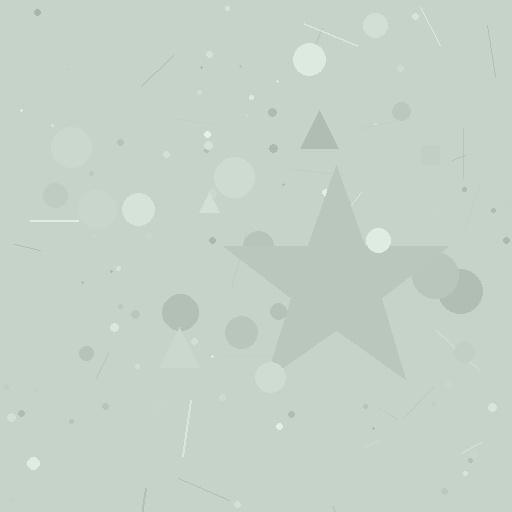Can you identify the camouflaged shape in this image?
The camouflaged shape is a star.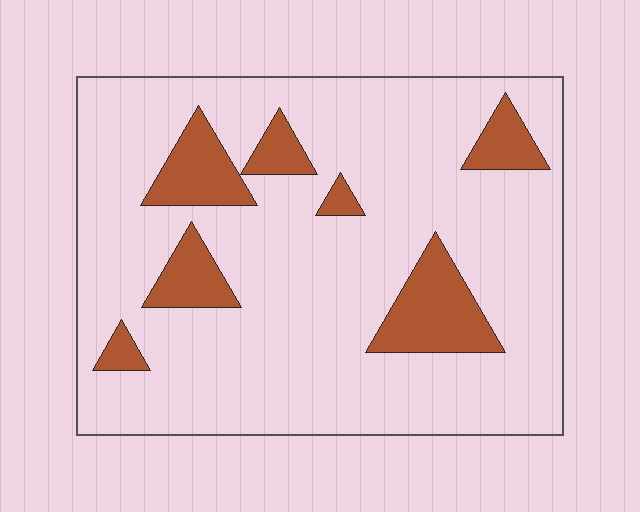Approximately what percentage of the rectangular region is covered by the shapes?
Approximately 15%.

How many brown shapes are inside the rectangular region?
7.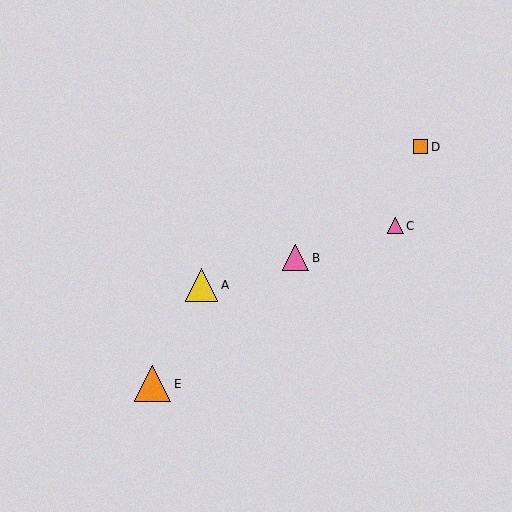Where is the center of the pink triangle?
The center of the pink triangle is at (395, 226).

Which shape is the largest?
The orange triangle (labeled E) is the largest.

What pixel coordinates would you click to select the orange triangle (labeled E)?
Click at (153, 384) to select the orange triangle E.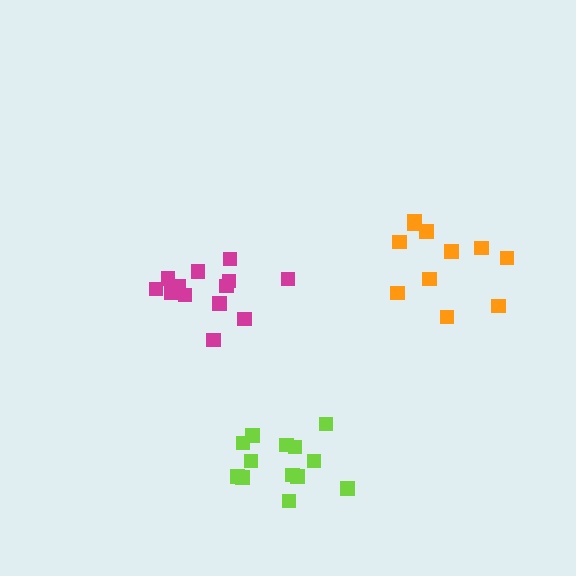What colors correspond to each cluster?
The clusters are colored: magenta, lime, orange.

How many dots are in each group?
Group 1: 13 dots, Group 2: 13 dots, Group 3: 12 dots (38 total).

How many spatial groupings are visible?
There are 3 spatial groupings.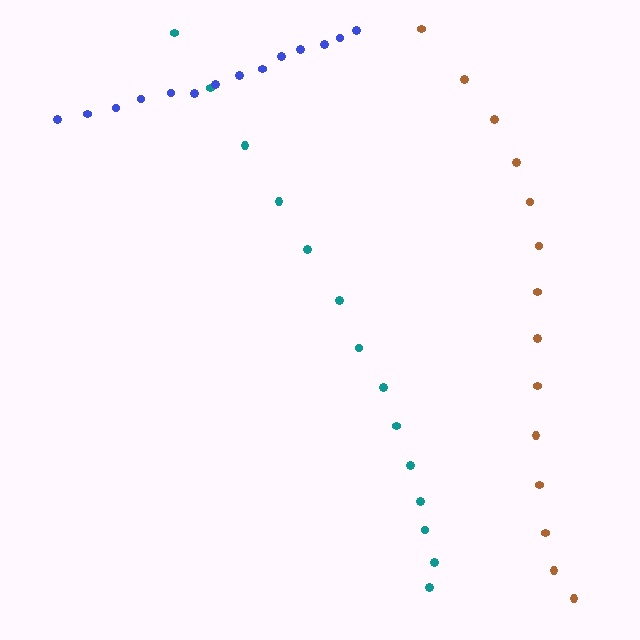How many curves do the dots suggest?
There are 3 distinct paths.